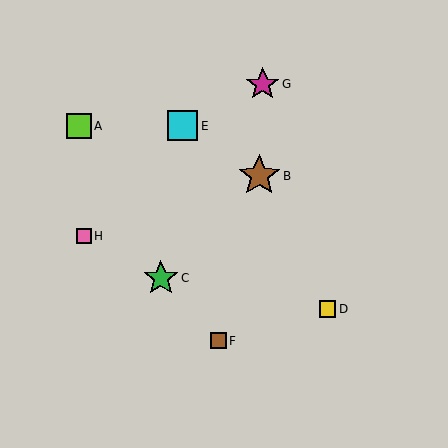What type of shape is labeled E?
Shape E is a cyan square.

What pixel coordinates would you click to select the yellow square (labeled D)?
Click at (328, 309) to select the yellow square D.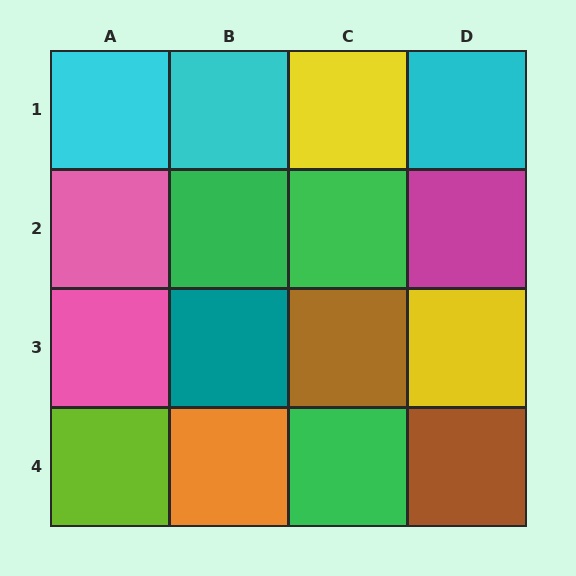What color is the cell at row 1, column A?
Cyan.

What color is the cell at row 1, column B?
Cyan.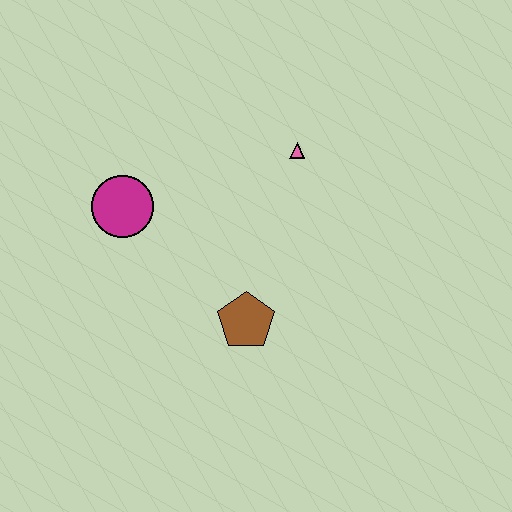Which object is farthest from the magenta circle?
The pink triangle is farthest from the magenta circle.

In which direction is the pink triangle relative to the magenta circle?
The pink triangle is to the right of the magenta circle.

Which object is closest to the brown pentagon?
The magenta circle is closest to the brown pentagon.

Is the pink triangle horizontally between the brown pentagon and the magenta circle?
No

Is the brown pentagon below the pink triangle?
Yes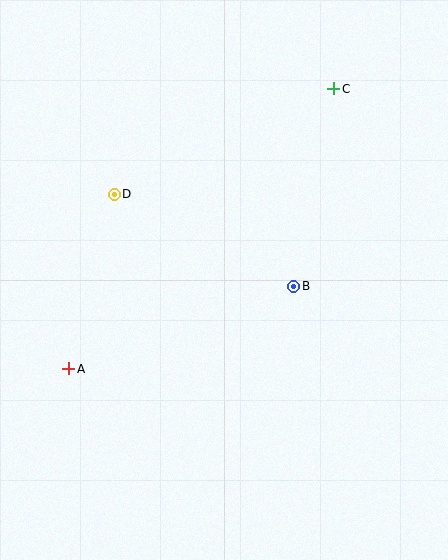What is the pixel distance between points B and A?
The distance between B and A is 240 pixels.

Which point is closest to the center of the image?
Point B at (294, 286) is closest to the center.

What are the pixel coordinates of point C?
Point C is at (334, 89).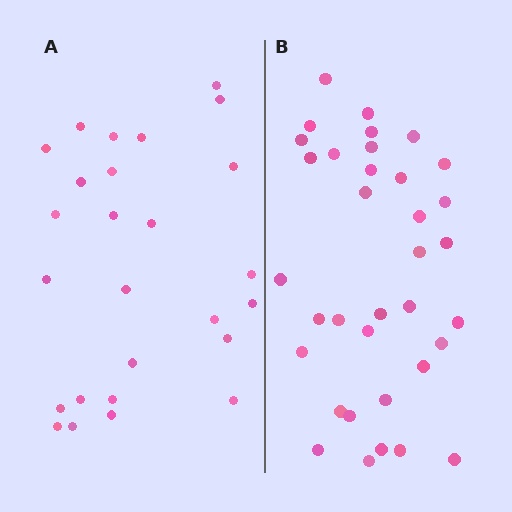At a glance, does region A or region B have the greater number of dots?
Region B (the right region) has more dots.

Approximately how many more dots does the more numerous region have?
Region B has roughly 8 or so more dots than region A.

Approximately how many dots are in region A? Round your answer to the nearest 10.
About 30 dots. (The exact count is 26, which rounds to 30.)